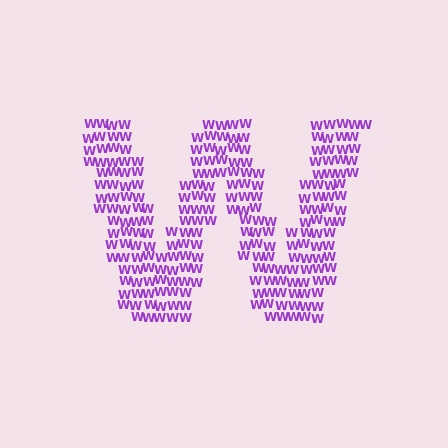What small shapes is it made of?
It is made of small letter W's.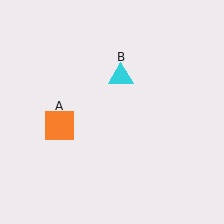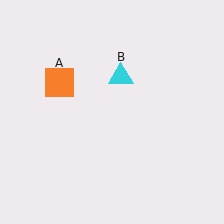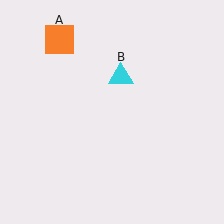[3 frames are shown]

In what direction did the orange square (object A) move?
The orange square (object A) moved up.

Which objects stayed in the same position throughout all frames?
Cyan triangle (object B) remained stationary.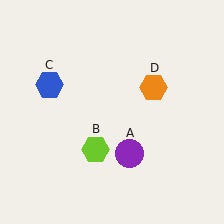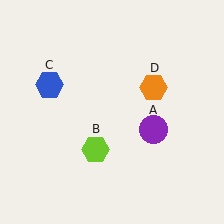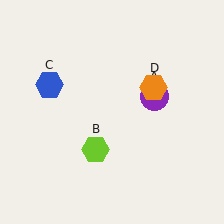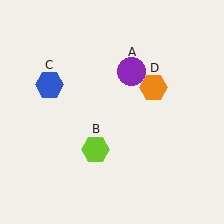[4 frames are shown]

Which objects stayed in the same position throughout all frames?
Lime hexagon (object B) and blue hexagon (object C) and orange hexagon (object D) remained stationary.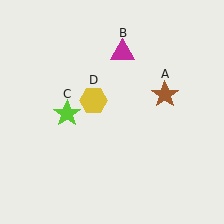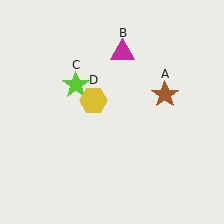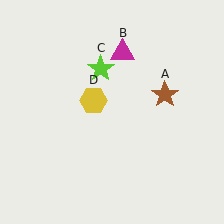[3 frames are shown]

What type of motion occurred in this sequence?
The lime star (object C) rotated clockwise around the center of the scene.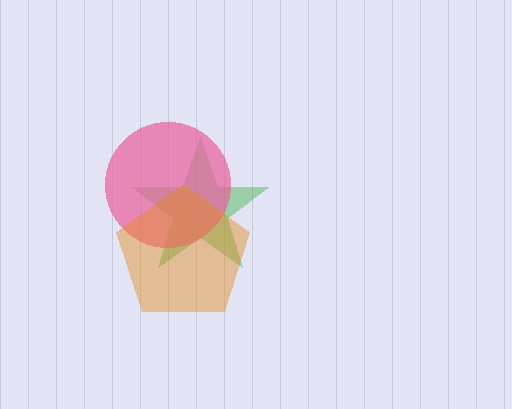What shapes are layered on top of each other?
The layered shapes are: a green star, a pink circle, an orange pentagon.